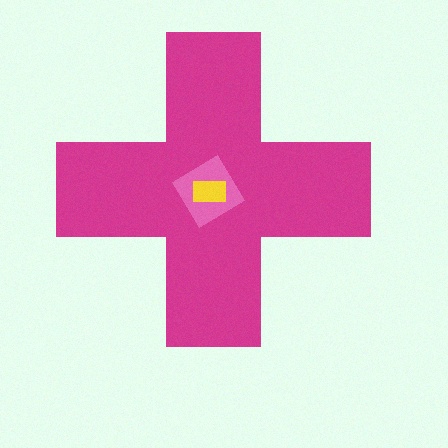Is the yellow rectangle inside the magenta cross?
Yes.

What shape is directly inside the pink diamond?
The yellow rectangle.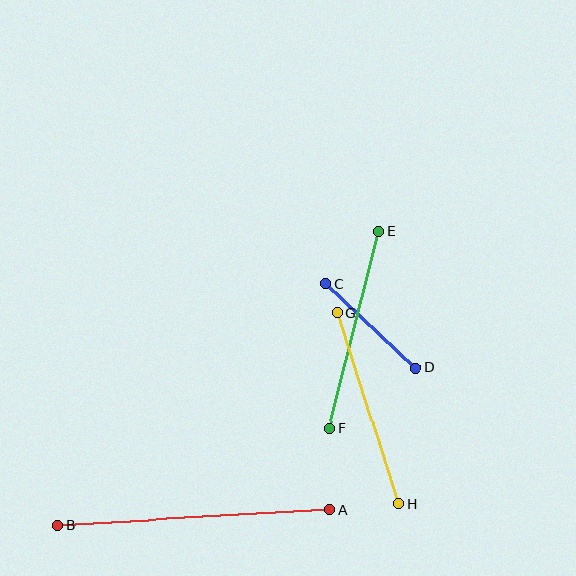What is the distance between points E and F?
The distance is approximately 204 pixels.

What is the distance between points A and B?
The distance is approximately 272 pixels.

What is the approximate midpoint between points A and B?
The midpoint is at approximately (194, 517) pixels.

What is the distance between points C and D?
The distance is approximately 124 pixels.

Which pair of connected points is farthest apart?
Points A and B are farthest apart.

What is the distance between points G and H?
The distance is approximately 200 pixels.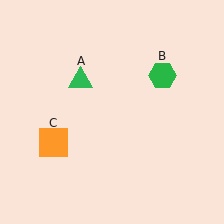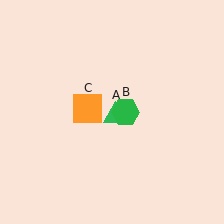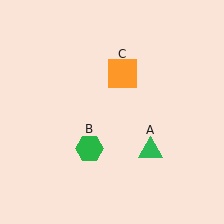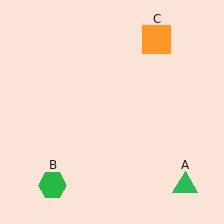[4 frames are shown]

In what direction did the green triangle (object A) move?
The green triangle (object A) moved down and to the right.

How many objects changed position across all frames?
3 objects changed position: green triangle (object A), green hexagon (object B), orange square (object C).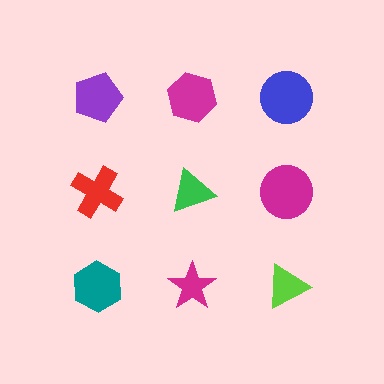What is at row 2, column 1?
A red cross.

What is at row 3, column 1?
A teal hexagon.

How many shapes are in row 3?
3 shapes.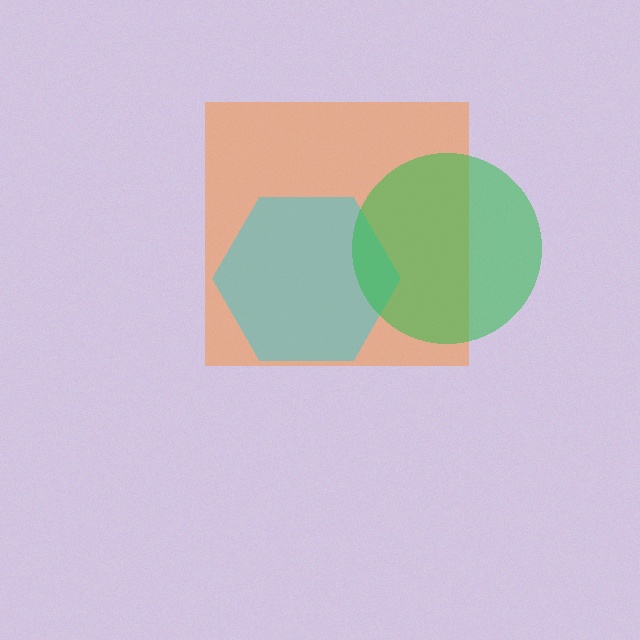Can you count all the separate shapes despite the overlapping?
Yes, there are 3 separate shapes.